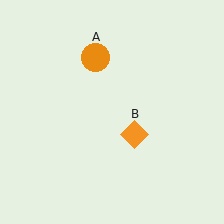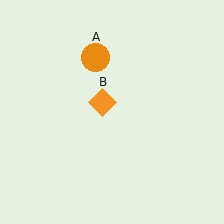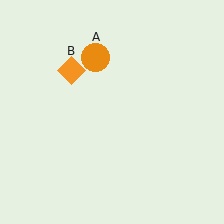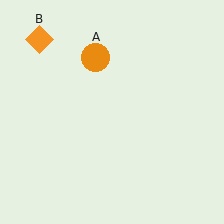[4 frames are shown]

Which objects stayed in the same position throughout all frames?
Orange circle (object A) remained stationary.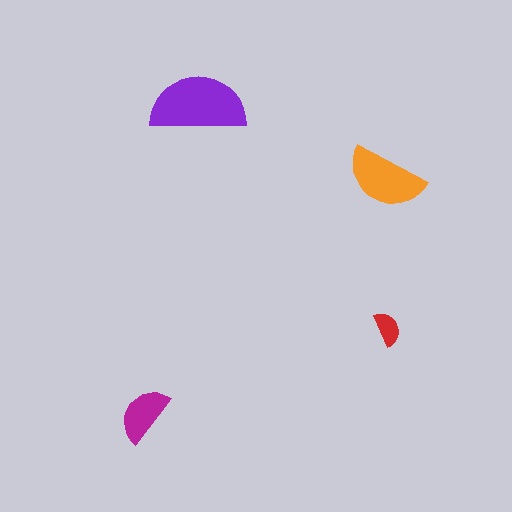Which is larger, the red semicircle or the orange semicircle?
The orange one.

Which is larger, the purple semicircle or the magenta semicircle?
The purple one.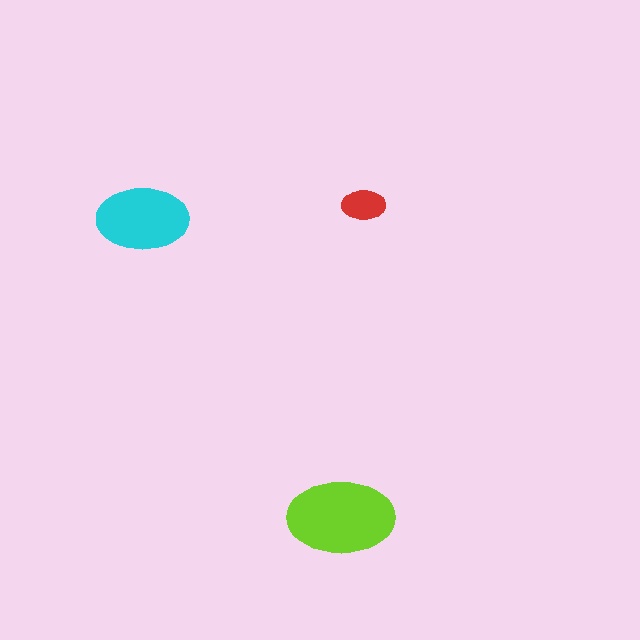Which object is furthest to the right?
The red ellipse is rightmost.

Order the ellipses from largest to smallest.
the lime one, the cyan one, the red one.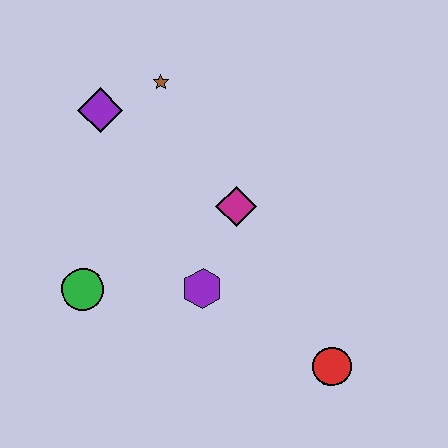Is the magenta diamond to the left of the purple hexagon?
No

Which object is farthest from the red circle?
The purple diamond is farthest from the red circle.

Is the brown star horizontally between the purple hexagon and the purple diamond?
Yes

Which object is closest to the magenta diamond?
The purple hexagon is closest to the magenta diamond.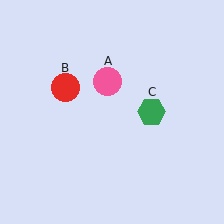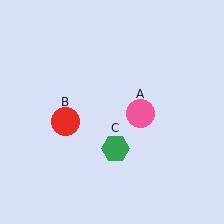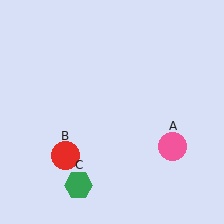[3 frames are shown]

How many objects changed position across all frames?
3 objects changed position: pink circle (object A), red circle (object B), green hexagon (object C).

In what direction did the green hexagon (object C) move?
The green hexagon (object C) moved down and to the left.